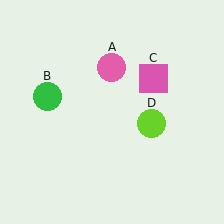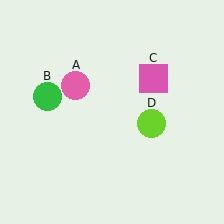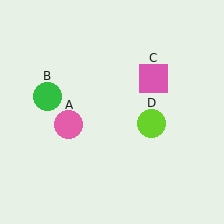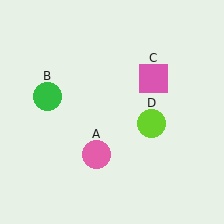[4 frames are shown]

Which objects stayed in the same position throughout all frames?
Green circle (object B) and pink square (object C) and lime circle (object D) remained stationary.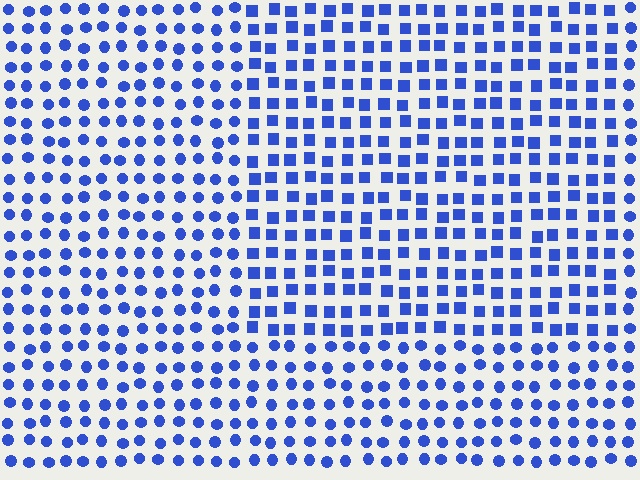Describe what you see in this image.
The image is filled with small blue elements arranged in a uniform grid. A rectangle-shaped region contains squares, while the surrounding area contains circles. The boundary is defined purely by the change in element shape.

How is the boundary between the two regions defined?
The boundary is defined by a change in element shape: squares inside vs. circles outside. All elements share the same color and spacing.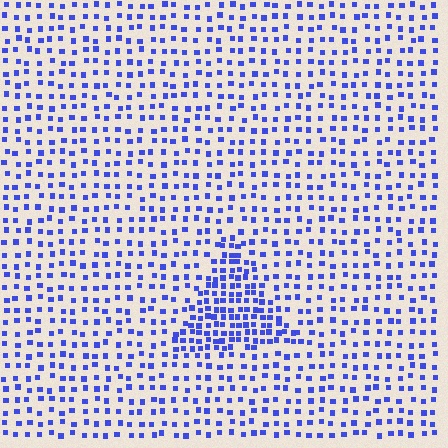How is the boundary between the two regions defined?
The boundary is defined by a change in element density (approximately 2.1x ratio). All elements are the same color, size, and shape.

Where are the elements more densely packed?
The elements are more densely packed inside the triangle boundary.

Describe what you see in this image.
The image contains small blue elements arranged at two different densities. A triangle-shaped region is visible where the elements are more densely packed than the surrounding area.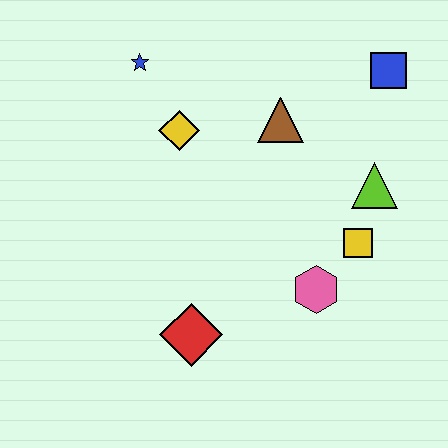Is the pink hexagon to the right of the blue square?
No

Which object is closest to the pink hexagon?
The yellow square is closest to the pink hexagon.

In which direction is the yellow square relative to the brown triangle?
The yellow square is below the brown triangle.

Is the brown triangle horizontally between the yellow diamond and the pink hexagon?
Yes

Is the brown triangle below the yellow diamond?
No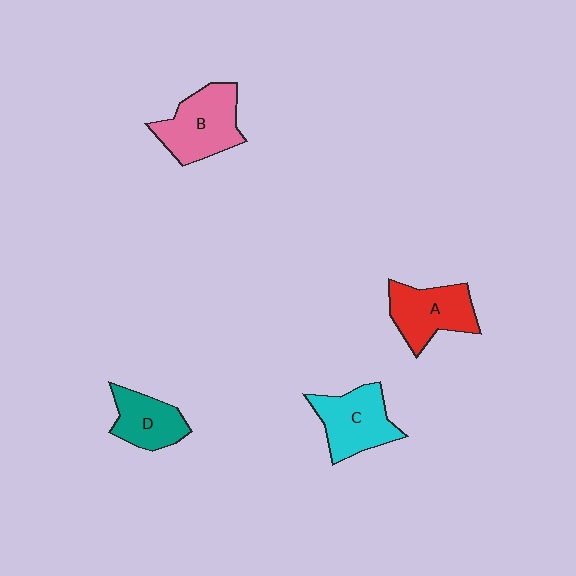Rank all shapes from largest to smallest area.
From largest to smallest: B (pink), C (cyan), A (red), D (teal).